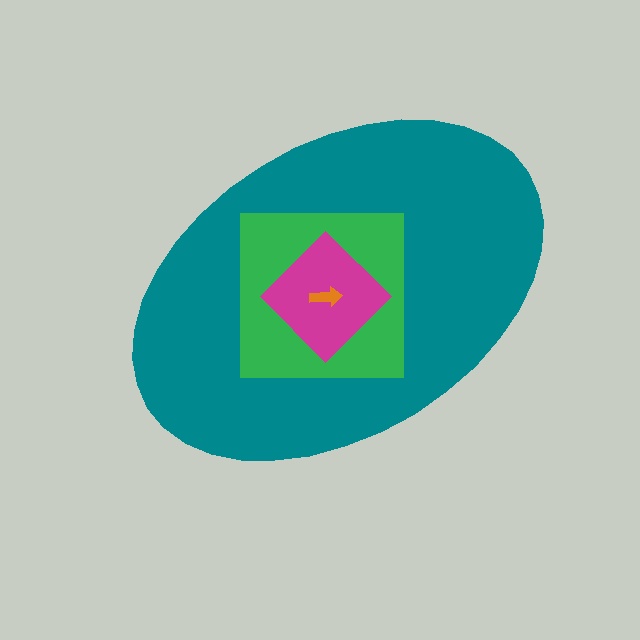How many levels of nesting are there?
4.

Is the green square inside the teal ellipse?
Yes.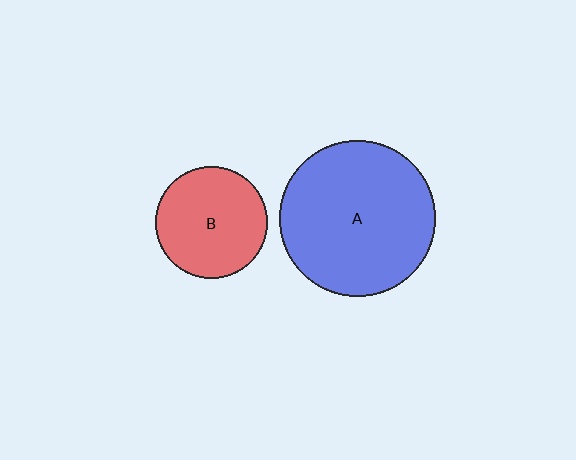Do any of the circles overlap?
No, none of the circles overlap.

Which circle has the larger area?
Circle A (blue).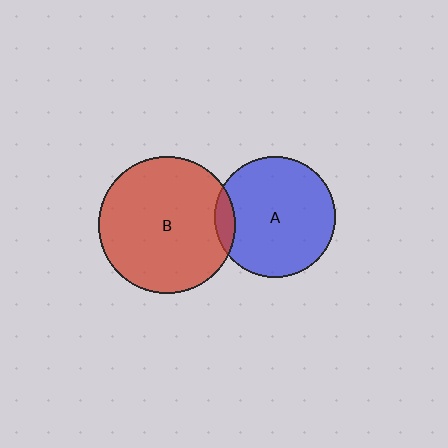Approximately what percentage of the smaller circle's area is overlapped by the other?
Approximately 10%.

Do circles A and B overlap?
Yes.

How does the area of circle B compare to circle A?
Approximately 1.3 times.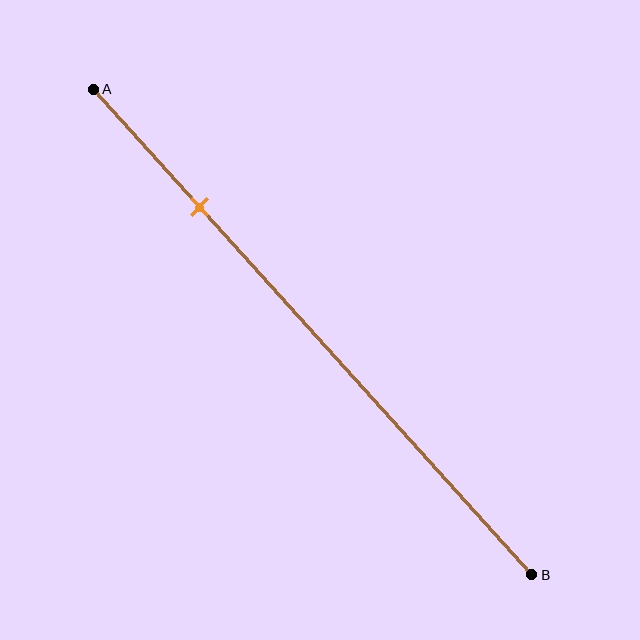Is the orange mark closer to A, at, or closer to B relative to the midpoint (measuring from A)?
The orange mark is closer to point A than the midpoint of segment AB.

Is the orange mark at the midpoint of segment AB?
No, the mark is at about 25% from A, not at the 50% midpoint.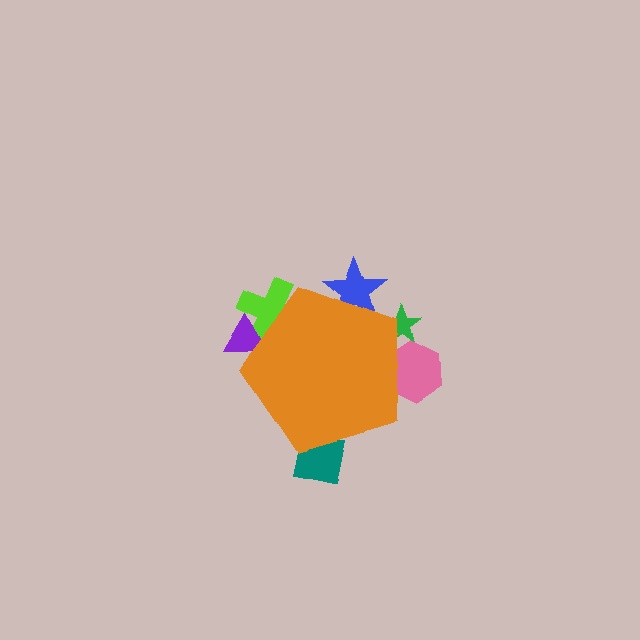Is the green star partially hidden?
Yes, the green star is partially hidden behind the orange pentagon.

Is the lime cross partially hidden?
Yes, the lime cross is partially hidden behind the orange pentagon.